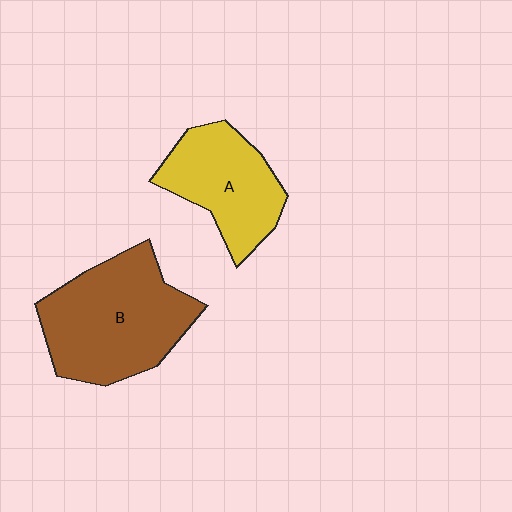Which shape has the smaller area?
Shape A (yellow).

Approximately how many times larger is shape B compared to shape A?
Approximately 1.4 times.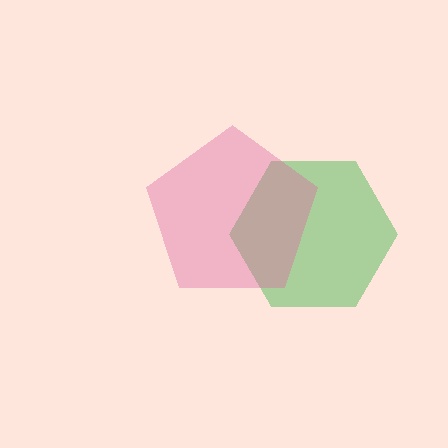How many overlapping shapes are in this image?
There are 2 overlapping shapes in the image.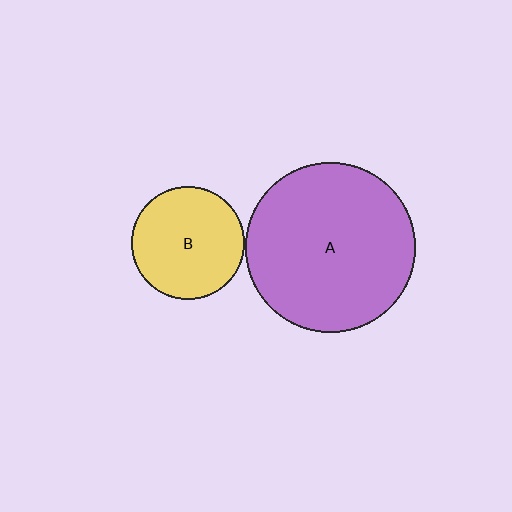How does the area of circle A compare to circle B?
Approximately 2.3 times.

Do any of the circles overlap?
No, none of the circles overlap.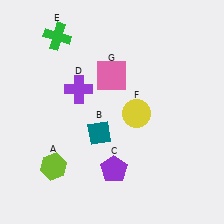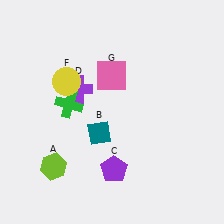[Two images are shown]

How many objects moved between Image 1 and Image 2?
2 objects moved between the two images.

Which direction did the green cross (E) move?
The green cross (E) moved down.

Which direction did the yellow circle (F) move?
The yellow circle (F) moved left.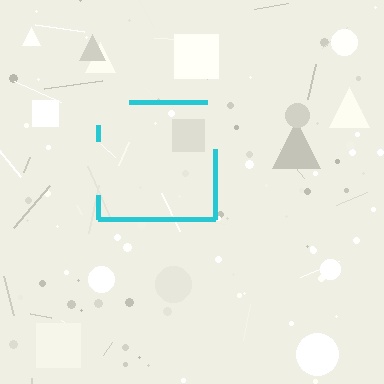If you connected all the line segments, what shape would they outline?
They would outline a square.